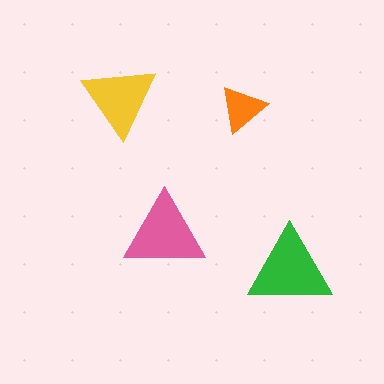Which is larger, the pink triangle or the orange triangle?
The pink one.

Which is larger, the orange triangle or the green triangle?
The green one.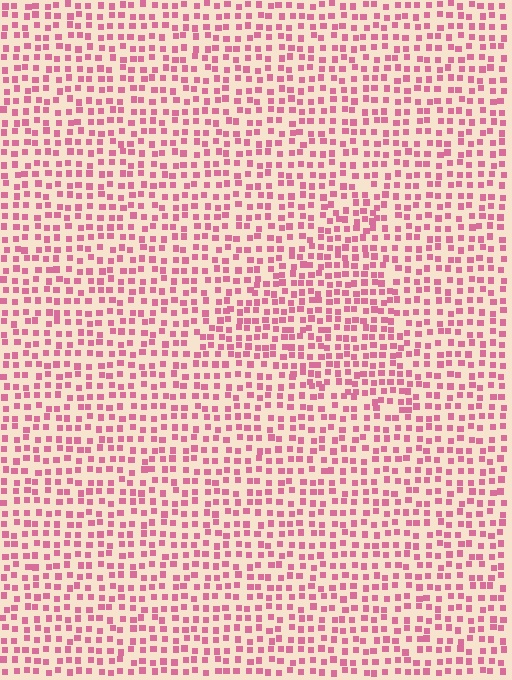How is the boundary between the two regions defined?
The boundary is defined by a change in element density (approximately 1.4x ratio). All elements are the same color, size, and shape.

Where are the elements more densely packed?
The elements are more densely packed inside the triangle boundary.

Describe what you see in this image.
The image contains small pink elements arranged at two different densities. A triangle-shaped region is visible where the elements are more densely packed than the surrounding area.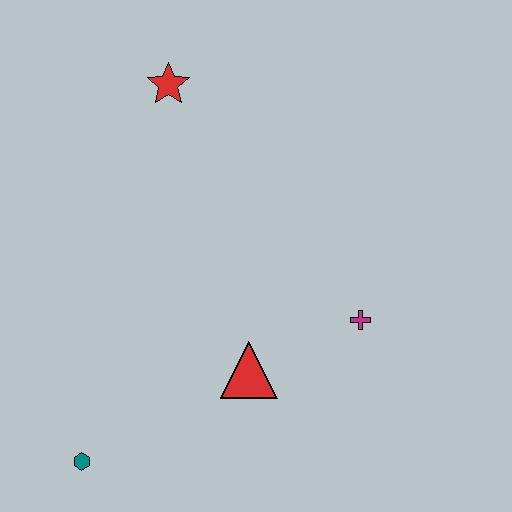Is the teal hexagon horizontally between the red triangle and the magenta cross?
No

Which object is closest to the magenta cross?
The red triangle is closest to the magenta cross.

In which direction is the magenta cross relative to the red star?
The magenta cross is below the red star.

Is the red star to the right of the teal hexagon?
Yes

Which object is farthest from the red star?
The teal hexagon is farthest from the red star.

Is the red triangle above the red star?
No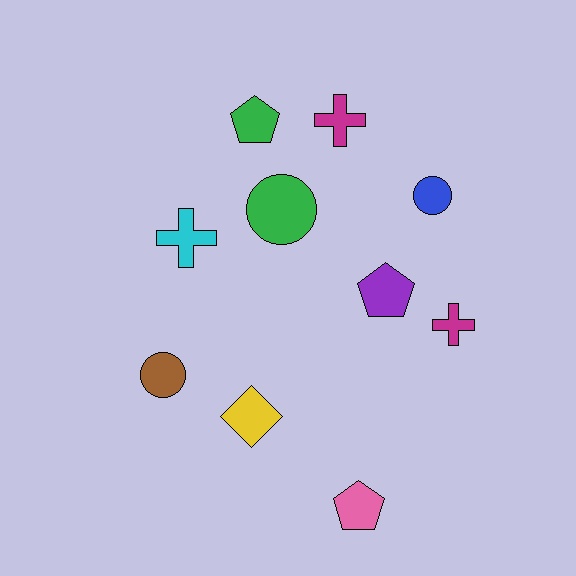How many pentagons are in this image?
There are 3 pentagons.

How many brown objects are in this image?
There is 1 brown object.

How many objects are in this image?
There are 10 objects.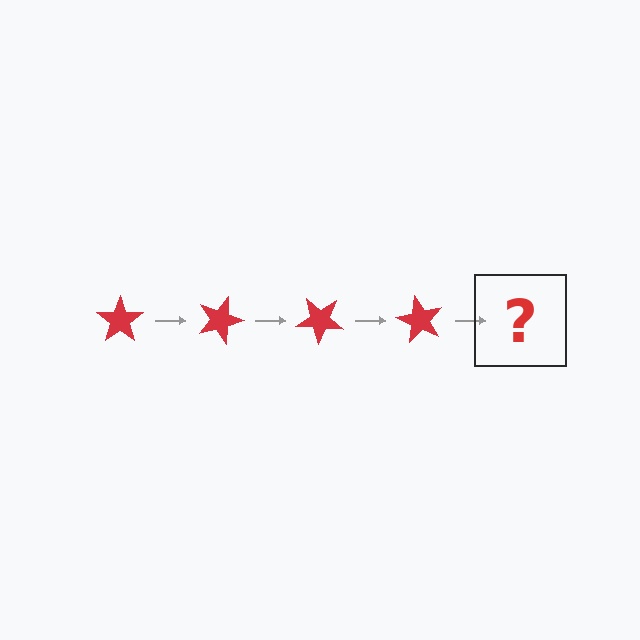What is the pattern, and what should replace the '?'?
The pattern is that the star rotates 20 degrees each step. The '?' should be a red star rotated 80 degrees.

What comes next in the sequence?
The next element should be a red star rotated 80 degrees.